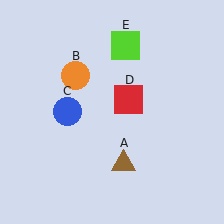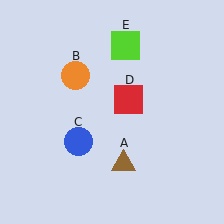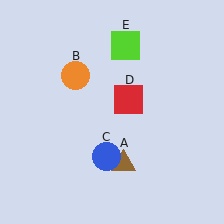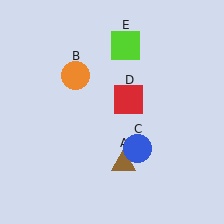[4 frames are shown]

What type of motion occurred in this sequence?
The blue circle (object C) rotated counterclockwise around the center of the scene.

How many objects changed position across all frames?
1 object changed position: blue circle (object C).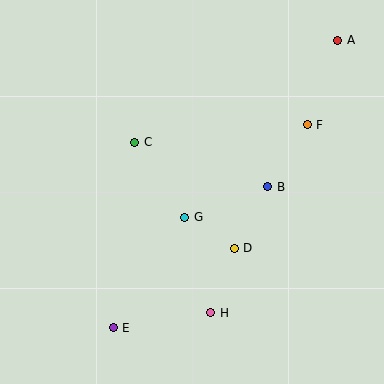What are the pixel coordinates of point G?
Point G is at (185, 217).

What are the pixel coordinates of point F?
Point F is at (307, 125).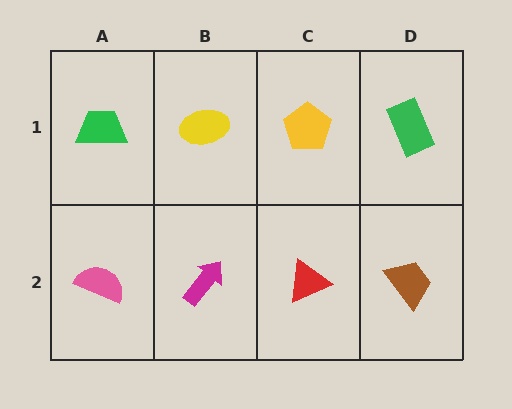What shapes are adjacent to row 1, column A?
A pink semicircle (row 2, column A), a yellow ellipse (row 1, column B).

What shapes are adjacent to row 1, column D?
A brown trapezoid (row 2, column D), a yellow pentagon (row 1, column C).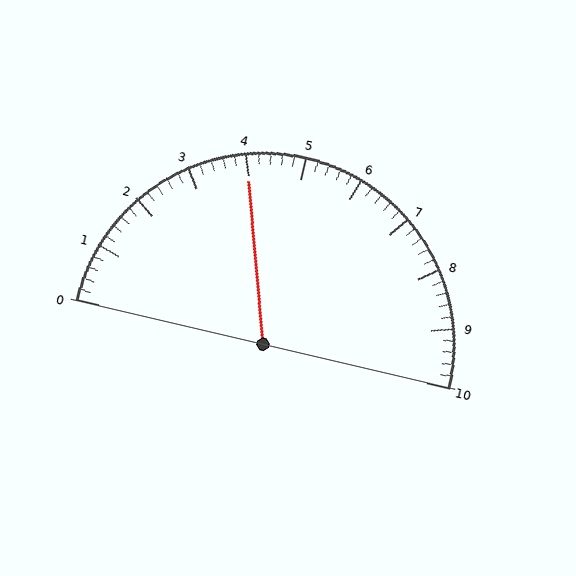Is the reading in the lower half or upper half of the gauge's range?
The reading is in the lower half of the range (0 to 10).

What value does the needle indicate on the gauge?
The needle indicates approximately 4.0.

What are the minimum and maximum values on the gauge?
The gauge ranges from 0 to 10.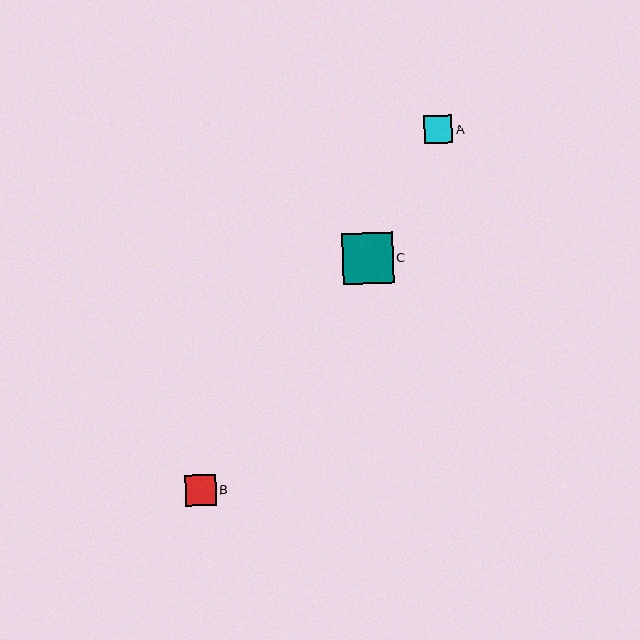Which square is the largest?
Square C is the largest with a size of approximately 51 pixels.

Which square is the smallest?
Square A is the smallest with a size of approximately 28 pixels.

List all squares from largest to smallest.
From largest to smallest: C, B, A.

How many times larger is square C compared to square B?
Square C is approximately 1.6 times the size of square B.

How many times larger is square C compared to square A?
Square C is approximately 1.8 times the size of square A.